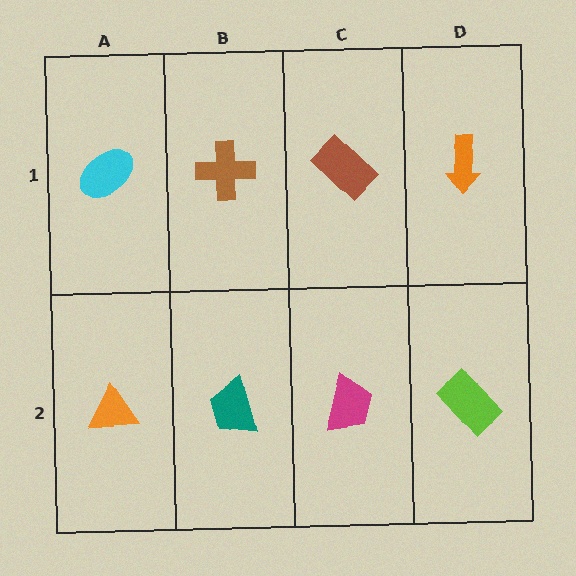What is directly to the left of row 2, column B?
An orange triangle.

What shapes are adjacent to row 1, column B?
A teal trapezoid (row 2, column B), a cyan ellipse (row 1, column A), a brown rectangle (row 1, column C).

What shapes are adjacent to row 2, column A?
A cyan ellipse (row 1, column A), a teal trapezoid (row 2, column B).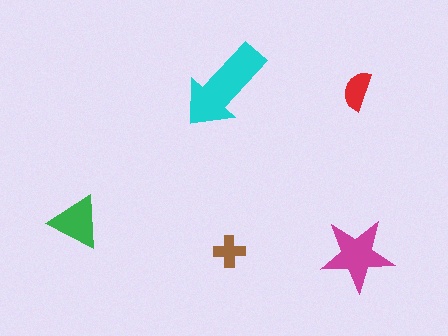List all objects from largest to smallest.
The cyan arrow, the magenta star, the green triangle, the red semicircle, the brown cross.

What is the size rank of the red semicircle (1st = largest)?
4th.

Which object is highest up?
The cyan arrow is topmost.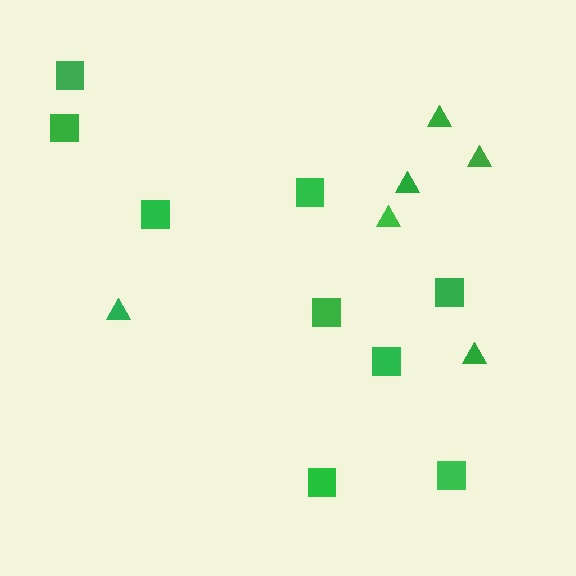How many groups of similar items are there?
There are 2 groups: one group of triangles (6) and one group of squares (9).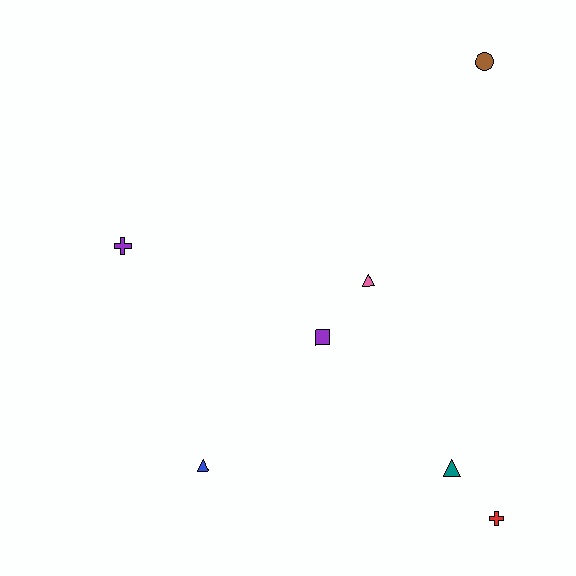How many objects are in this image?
There are 7 objects.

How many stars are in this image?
There are no stars.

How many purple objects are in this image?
There are 2 purple objects.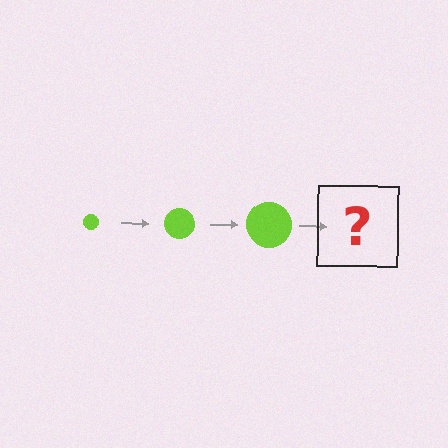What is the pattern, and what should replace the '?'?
The pattern is that the circle gets progressively larger each step. The '?' should be a lime circle, larger than the previous one.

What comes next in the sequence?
The next element should be a lime circle, larger than the previous one.